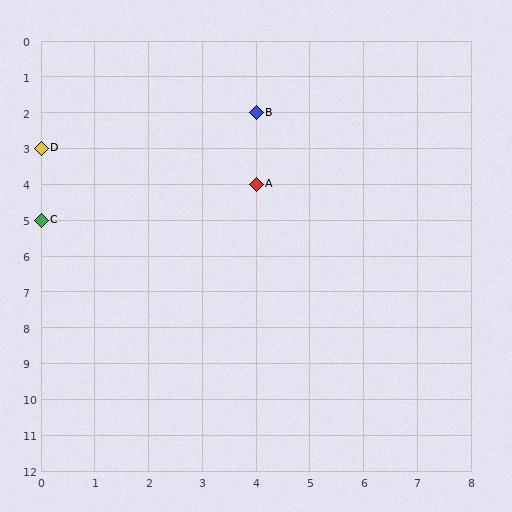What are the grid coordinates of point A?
Point A is at grid coordinates (4, 4).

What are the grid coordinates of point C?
Point C is at grid coordinates (0, 5).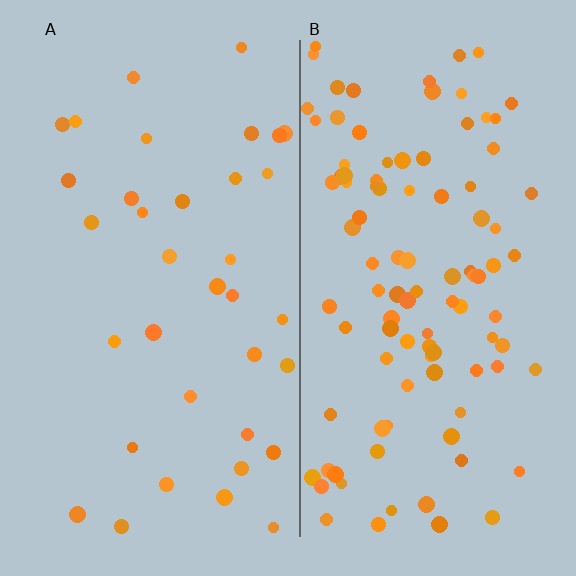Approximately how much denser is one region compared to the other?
Approximately 2.9× — region B over region A.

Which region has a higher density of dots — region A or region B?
B (the right).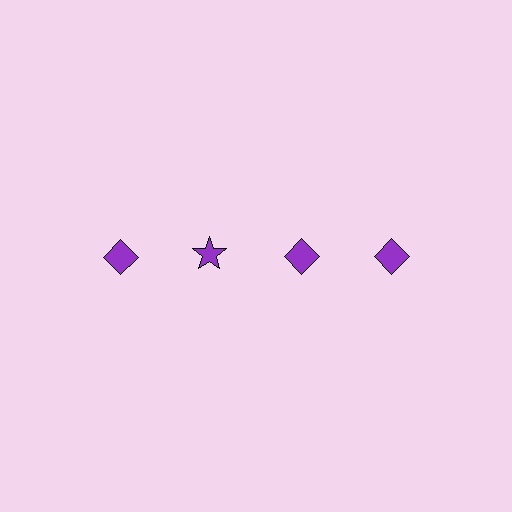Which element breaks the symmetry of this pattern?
The purple star in the top row, second from left column breaks the symmetry. All other shapes are purple diamonds.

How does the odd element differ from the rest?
It has a different shape: star instead of diamond.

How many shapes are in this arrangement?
There are 4 shapes arranged in a grid pattern.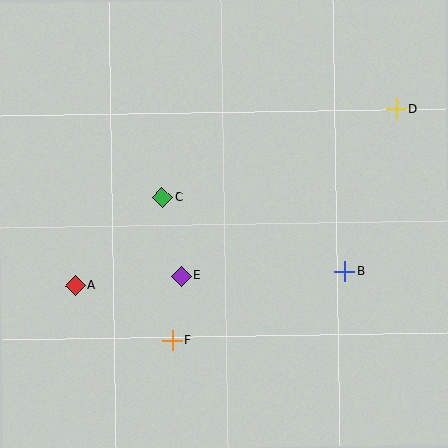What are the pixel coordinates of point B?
Point B is at (345, 271).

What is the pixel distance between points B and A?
The distance between B and A is 270 pixels.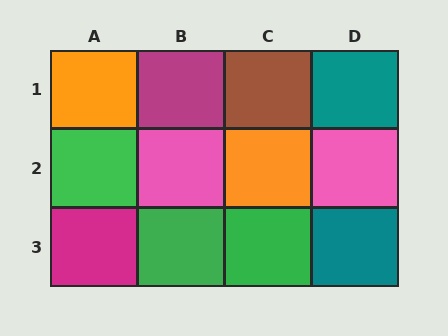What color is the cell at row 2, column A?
Green.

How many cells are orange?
2 cells are orange.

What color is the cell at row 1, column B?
Magenta.